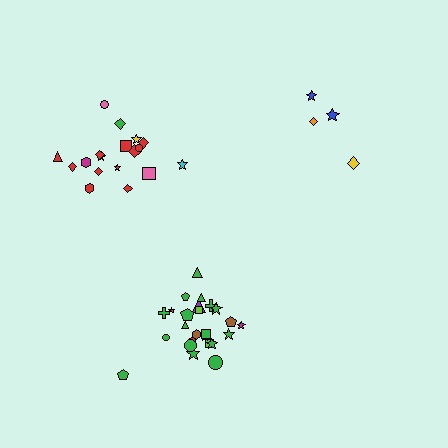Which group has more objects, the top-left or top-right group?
The top-left group.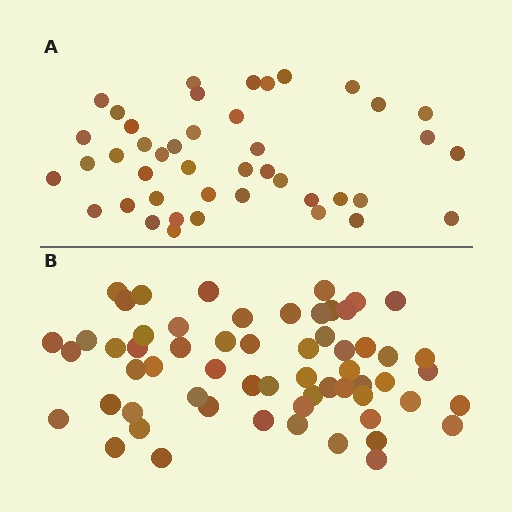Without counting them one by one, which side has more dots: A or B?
Region B (the bottom region) has more dots.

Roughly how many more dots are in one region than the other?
Region B has approximately 15 more dots than region A.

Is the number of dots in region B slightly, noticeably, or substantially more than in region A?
Region B has noticeably more, but not dramatically so. The ratio is roughly 1.4 to 1.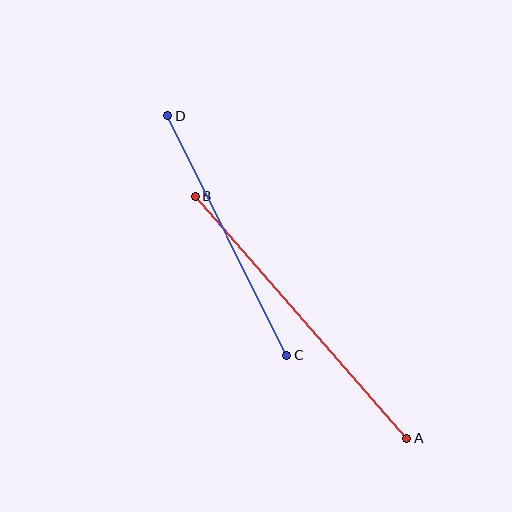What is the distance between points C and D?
The distance is approximately 267 pixels.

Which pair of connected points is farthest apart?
Points A and B are farthest apart.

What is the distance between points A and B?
The distance is approximately 321 pixels.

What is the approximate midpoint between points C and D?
The midpoint is at approximately (227, 236) pixels.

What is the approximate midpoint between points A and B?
The midpoint is at approximately (301, 317) pixels.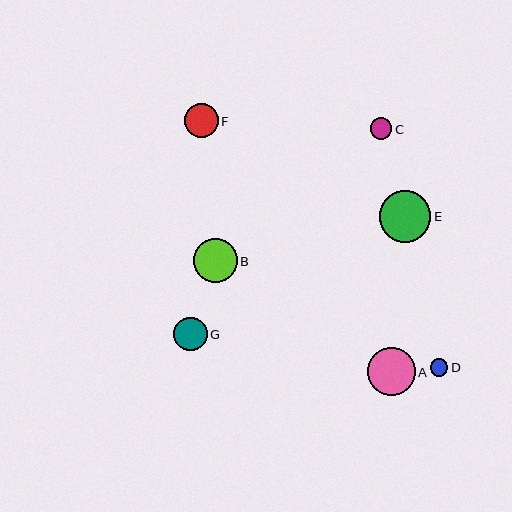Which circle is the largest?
Circle E is the largest with a size of approximately 52 pixels.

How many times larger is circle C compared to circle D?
Circle C is approximately 1.2 times the size of circle D.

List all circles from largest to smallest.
From largest to smallest: E, A, B, F, G, C, D.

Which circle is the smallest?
Circle D is the smallest with a size of approximately 18 pixels.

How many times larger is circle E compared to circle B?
Circle E is approximately 1.2 times the size of circle B.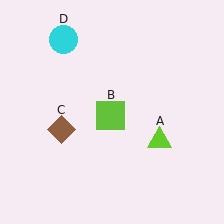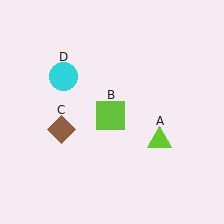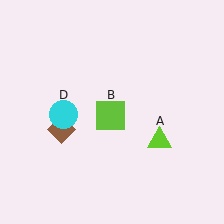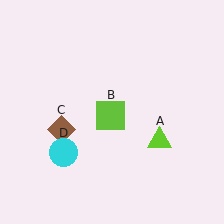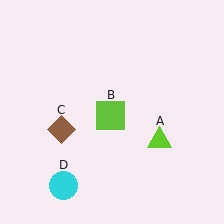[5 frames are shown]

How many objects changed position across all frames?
1 object changed position: cyan circle (object D).